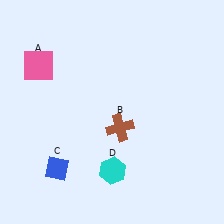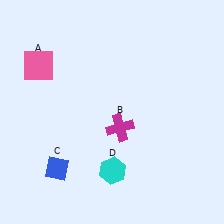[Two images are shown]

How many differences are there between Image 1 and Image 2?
There is 1 difference between the two images.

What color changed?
The cross (B) changed from brown in Image 1 to magenta in Image 2.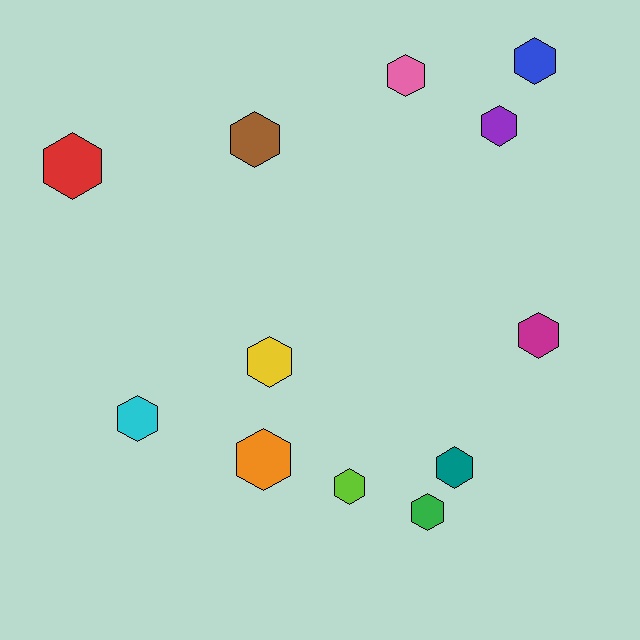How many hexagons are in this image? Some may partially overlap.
There are 12 hexagons.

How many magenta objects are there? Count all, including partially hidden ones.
There is 1 magenta object.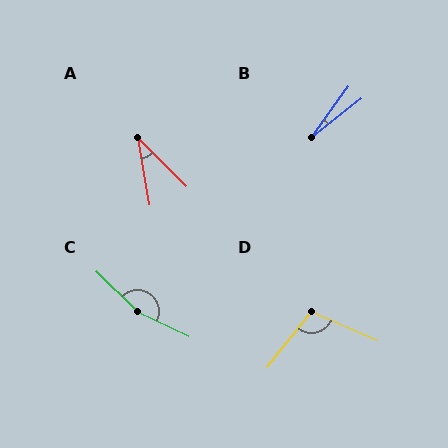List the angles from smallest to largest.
B (16°), A (35°), D (104°), C (161°).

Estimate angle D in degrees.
Approximately 104 degrees.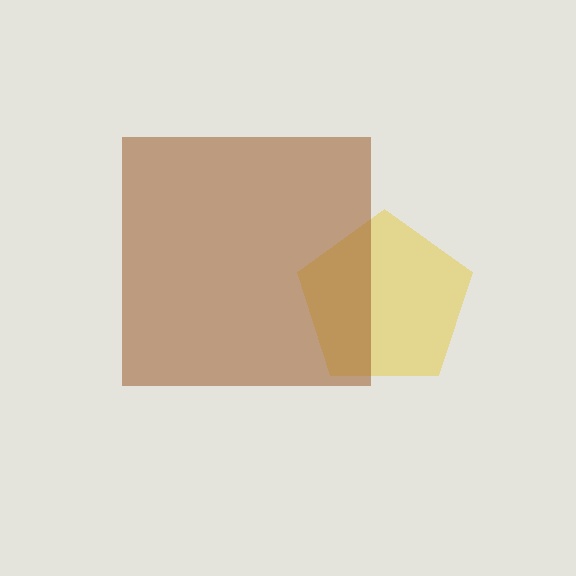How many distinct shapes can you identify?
There are 2 distinct shapes: a yellow pentagon, a brown square.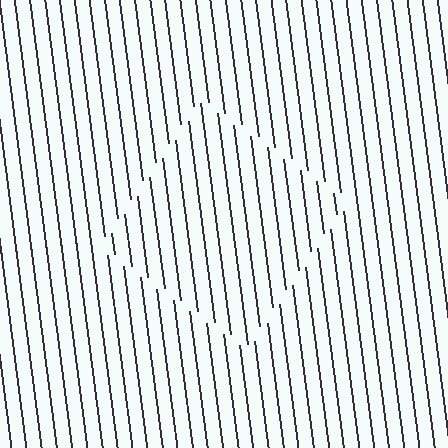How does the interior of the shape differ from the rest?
The interior of the shape contains the same grating, shifted by half a period — the contour is defined by the phase discontinuity where line-ends from the inner and outer gratings abut.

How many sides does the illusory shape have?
4 sides — the line-ends trace a square.